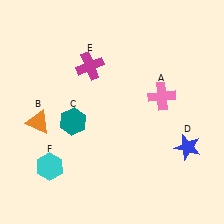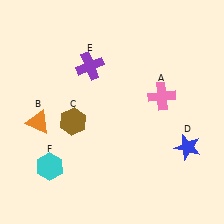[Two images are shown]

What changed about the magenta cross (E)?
In Image 1, E is magenta. In Image 2, it changed to purple.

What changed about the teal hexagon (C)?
In Image 1, C is teal. In Image 2, it changed to brown.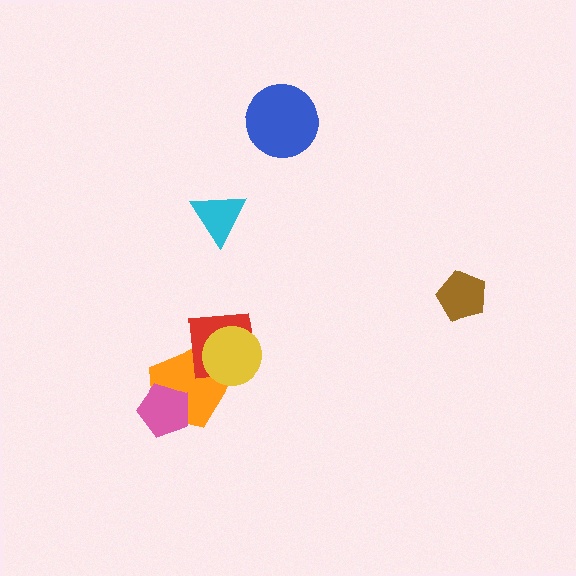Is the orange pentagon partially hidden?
Yes, it is partially covered by another shape.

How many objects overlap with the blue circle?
0 objects overlap with the blue circle.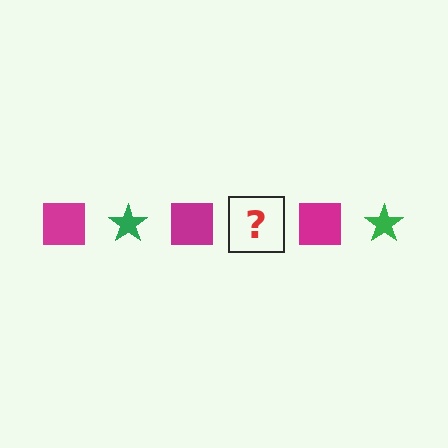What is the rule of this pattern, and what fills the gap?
The rule is that the pattern alternates between magenta square and green star. The gap should be filled with a green star.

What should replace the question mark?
The question mark should be replaced with a green star.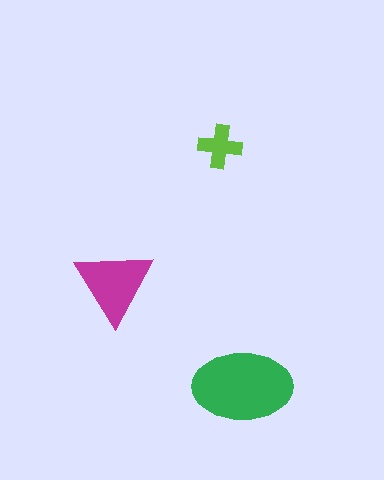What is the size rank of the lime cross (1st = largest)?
3rd.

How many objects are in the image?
There are 3 objects in the image.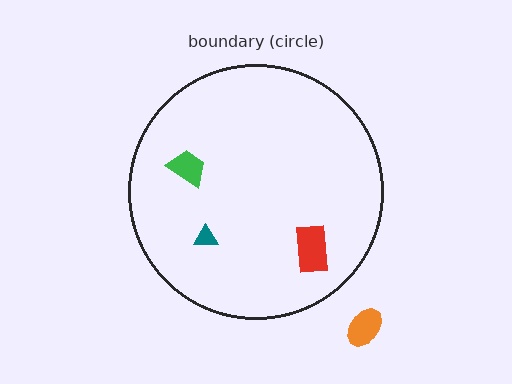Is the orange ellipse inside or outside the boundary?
Outside.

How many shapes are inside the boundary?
3 inside, 1 outside.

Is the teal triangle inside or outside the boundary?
Inside.